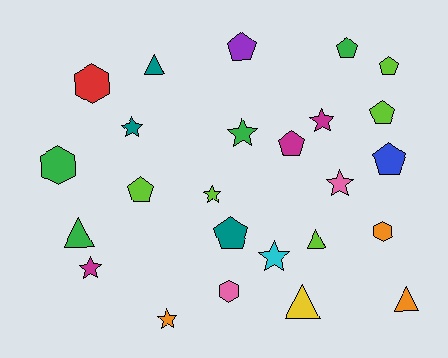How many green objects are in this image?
There are 4 green objects.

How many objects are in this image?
There are 25 objects.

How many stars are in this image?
There are 8 stars.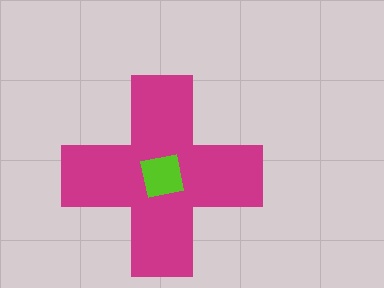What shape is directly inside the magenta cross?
The lime square.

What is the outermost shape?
The magenta cross.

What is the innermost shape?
The lime square.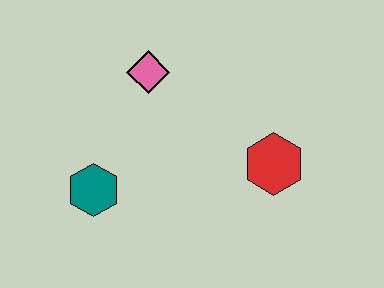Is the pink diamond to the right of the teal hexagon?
Yes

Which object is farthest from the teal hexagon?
The red hexagon is farthest from the teal hexagon.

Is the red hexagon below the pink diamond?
Yes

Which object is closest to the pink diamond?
The teal hexagon is closest to the pink diamond.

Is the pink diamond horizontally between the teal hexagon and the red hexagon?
Yes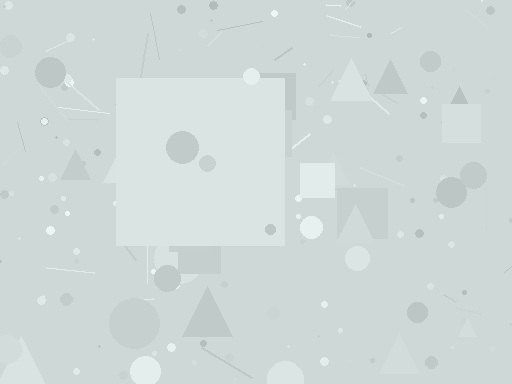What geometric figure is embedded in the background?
A square is embedded in the background.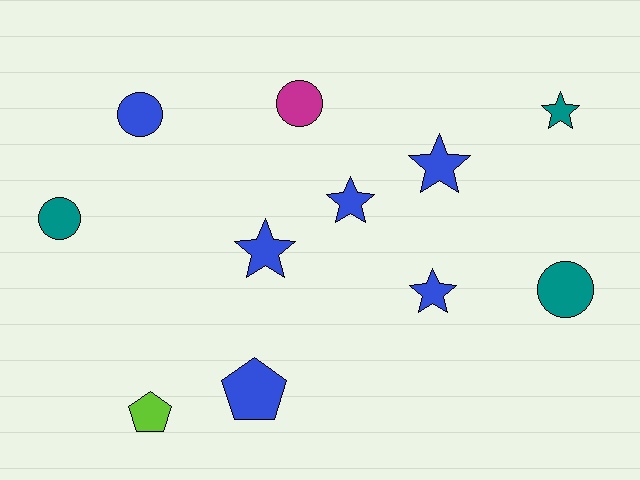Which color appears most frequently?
Blue, with 6 objects.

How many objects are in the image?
There are 11 objects.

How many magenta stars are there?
There are no magenta stars.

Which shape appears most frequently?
Star, with 5 objects.